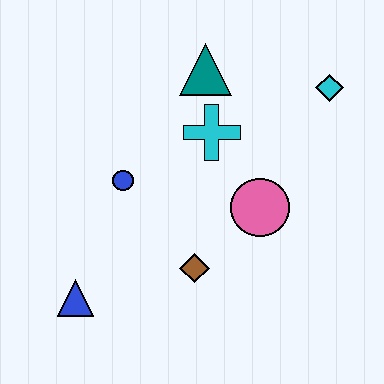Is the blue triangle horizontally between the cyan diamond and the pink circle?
No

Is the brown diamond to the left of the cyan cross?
Yes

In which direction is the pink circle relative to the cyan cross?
The pink circle is below the cyan cross.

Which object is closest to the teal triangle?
The cyan cross is closest to the teal triangle.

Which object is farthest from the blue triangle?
The cyan diamond is farthest from the blue triangle.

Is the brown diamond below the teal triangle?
Yes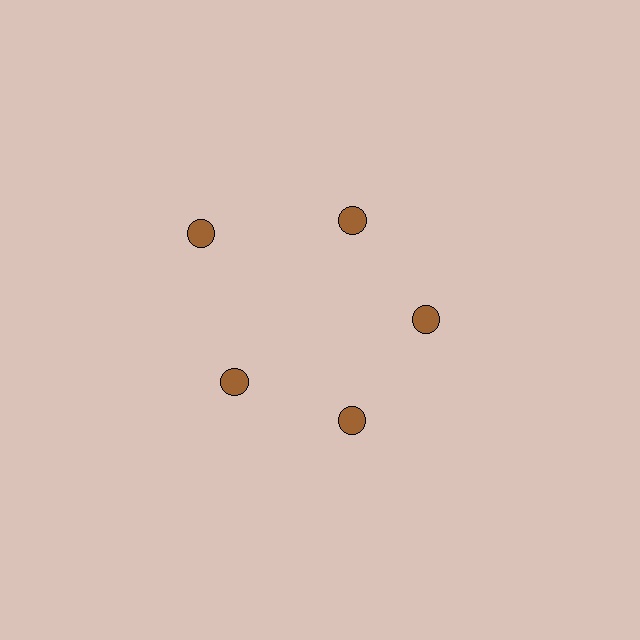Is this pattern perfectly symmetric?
No. The 5 brown circles are arranged in a ring, but one element near the 10 o'clock position is pushed outward from the center, breaking the 5-fold rotational symmetry.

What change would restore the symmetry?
The symmetry would be restored by moving it inward, back onto the ring so that all 5 circles sit at equal angles and equal distance from the center.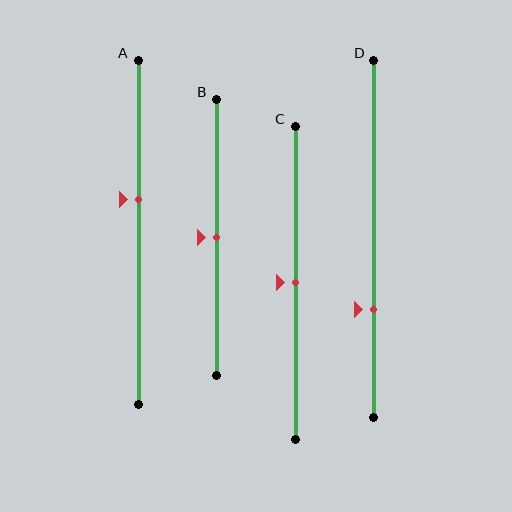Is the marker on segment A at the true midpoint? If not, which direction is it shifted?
No, the marker on segment A is shifted upward by about 9% of the segment length.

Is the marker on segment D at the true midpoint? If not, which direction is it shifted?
No, the marker on segment D is shifted downward by about 20% of the segment length.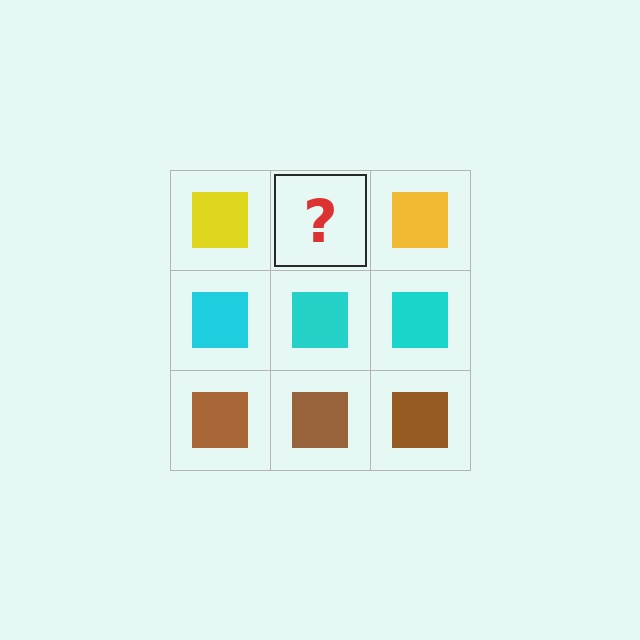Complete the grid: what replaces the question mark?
The question mark should be replaced with a yellow square.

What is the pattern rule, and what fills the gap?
The rule is that each row has a consistent color. The gap should be filled with a yellow square.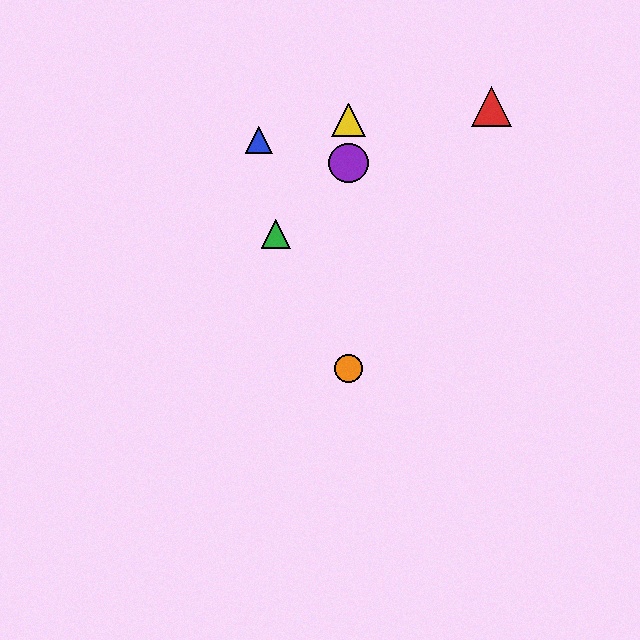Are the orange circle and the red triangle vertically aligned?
No, the orange circle is at x≈349 and the red triangle is at x≈491.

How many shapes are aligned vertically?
3 shapes (the yellow triangle, the purple circle, the orange circle) are aligned vertically.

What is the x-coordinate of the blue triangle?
The blue triangle is at x≈259.